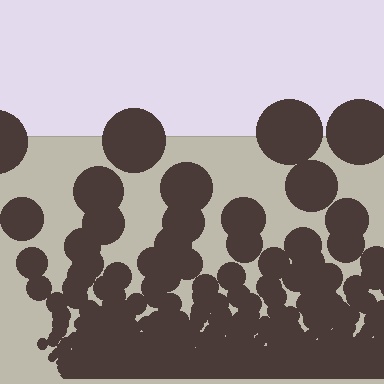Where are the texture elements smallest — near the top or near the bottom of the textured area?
Near the bottom.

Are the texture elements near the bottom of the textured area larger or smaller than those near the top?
Smaller. The gradient is inverted — elements near the bottom are smaller and denser.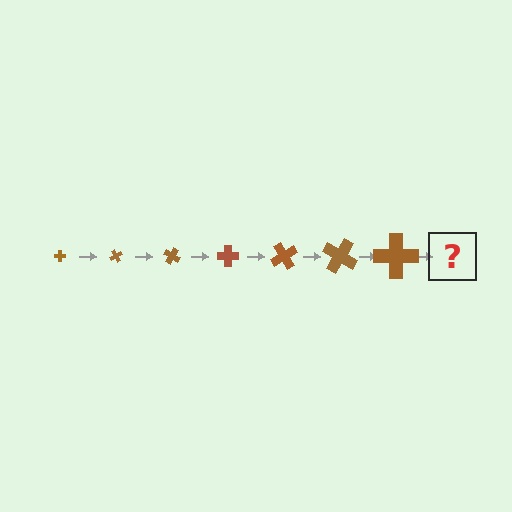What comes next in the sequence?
The next element should be a cross, larger than the previous one and rotated 420 degrees from the start.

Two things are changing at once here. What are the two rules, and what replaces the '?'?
The two rules are that the cross grows larger each step and it rotates 60 degrees each step. The '?' should be a cross, larger than the previous one and rotated 420 degrees from the start.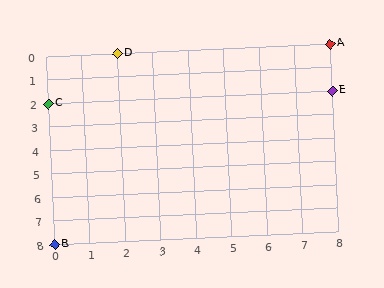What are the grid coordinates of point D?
Point D is at grid coordinates (2, 0).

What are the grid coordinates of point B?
Point B is at grid coordinates (0, 8).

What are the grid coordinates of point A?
Point A is at grid coordinates (8, 0).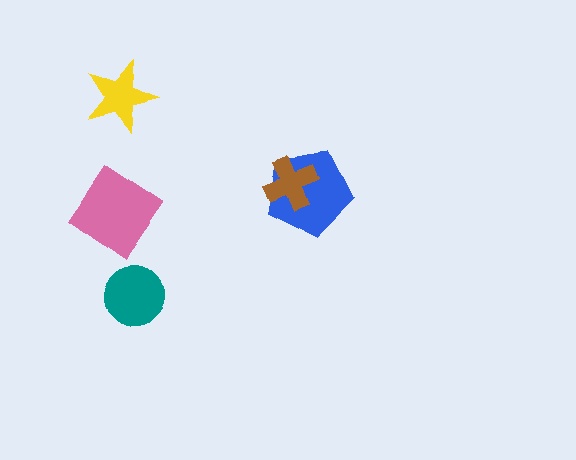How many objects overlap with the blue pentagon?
1 object overlaps with the blue pentagon.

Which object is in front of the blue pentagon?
The brown cross is in front of the blue pentagon.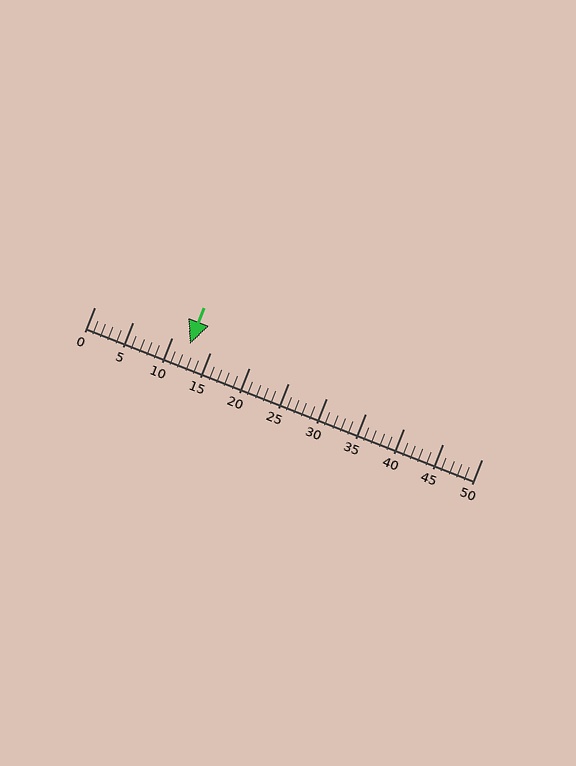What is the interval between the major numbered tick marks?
The major tick marks are spaced 5 units apart.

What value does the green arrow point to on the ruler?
The green arrow points to approximately 12.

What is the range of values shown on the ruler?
The ruler shows values from 0 to 50.